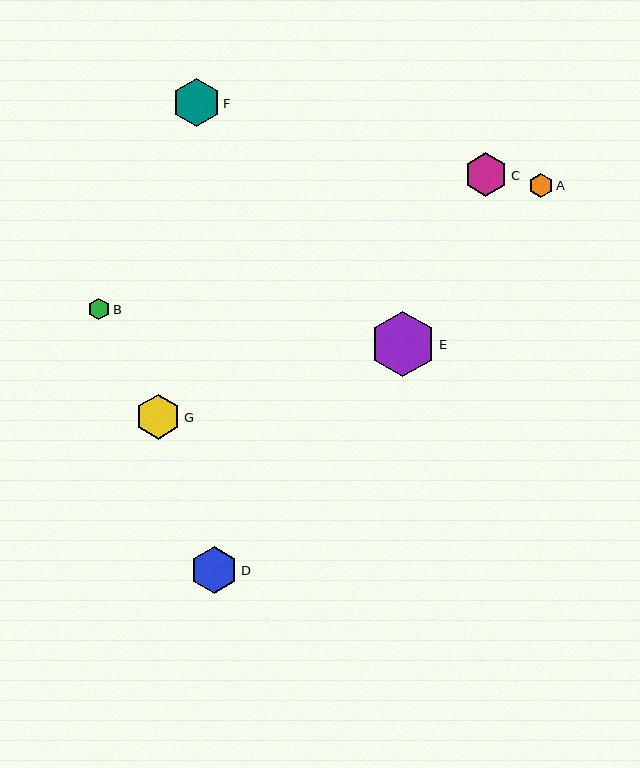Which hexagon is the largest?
Hexagon E is the largest with a size of approximately 66 pixels.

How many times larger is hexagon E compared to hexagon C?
Hexagon E is approximately 1.5 times the size of hexagon C.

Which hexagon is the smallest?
Hexagon B is the smallest with a size of approximately 22 pixels.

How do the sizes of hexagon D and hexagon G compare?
Hexagon D and hexagon G are approximately the same size.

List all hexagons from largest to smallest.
From largest to smallest: E, F, D, G, C, A, B.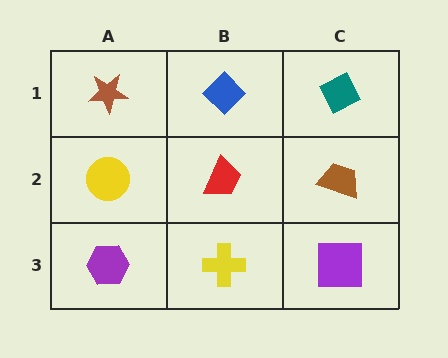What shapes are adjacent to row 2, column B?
A blue diamond (row 1, column B), a yellow cross (row 3, column B), a yellow circle (row 2, column A), a brown trapezoid (row 2, column C).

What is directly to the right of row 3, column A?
A yellow cross.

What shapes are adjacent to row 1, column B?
A red trapezoid (row 2, column B), a brown star (row 1, column A), a teal diamond (row 1, column C).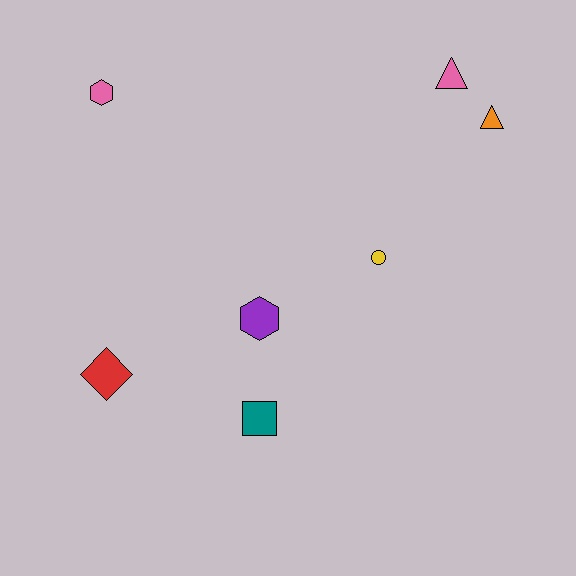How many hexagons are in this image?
There are 2 hexagons.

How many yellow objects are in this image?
There is 1 yellow object.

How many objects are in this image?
There are 7 objects.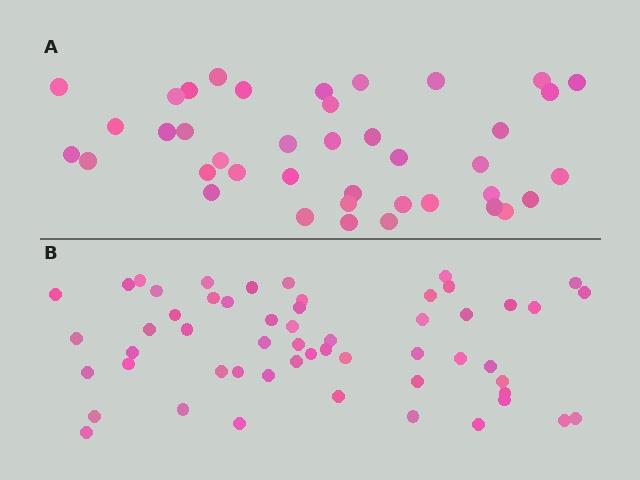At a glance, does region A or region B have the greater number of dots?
Region B (the bottom region) has more dots.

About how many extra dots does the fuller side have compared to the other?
Region B has approximately 15 more dots than region A.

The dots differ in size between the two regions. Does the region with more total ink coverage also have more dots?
No. Region A has more total ink coverage because its dots are larger, but region B actually contains more individual dots. Total area can be misleading — the number of items is what matters here.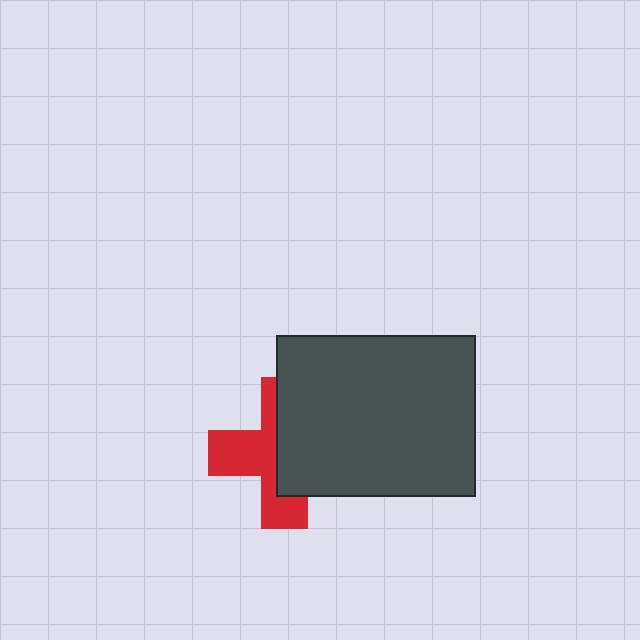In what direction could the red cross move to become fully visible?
The red cross could move left. That would shift it out from behind the dark gray rectangle entirely.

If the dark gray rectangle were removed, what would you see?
You would see the complete red cross.